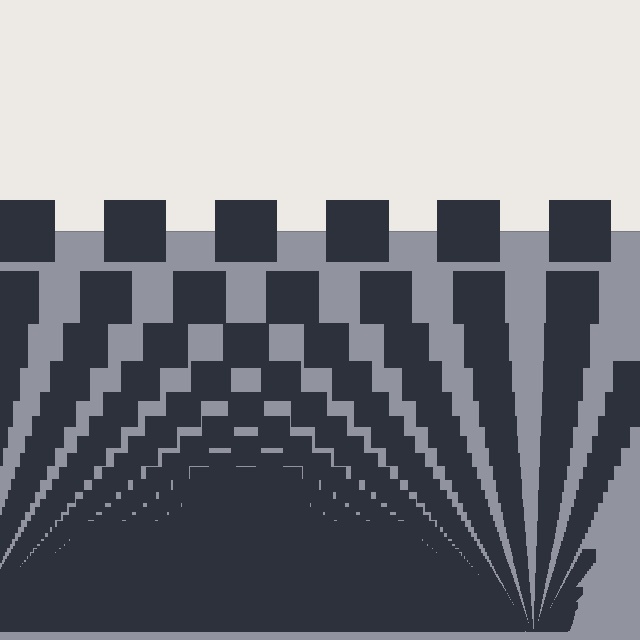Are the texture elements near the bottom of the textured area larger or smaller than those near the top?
Smaller. The gradient is inverted — elements near the bottom are smaller and denser.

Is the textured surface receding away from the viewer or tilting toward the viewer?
The surface appears to tilt toward the viewer. Texture elements get larger and sparser toward the top.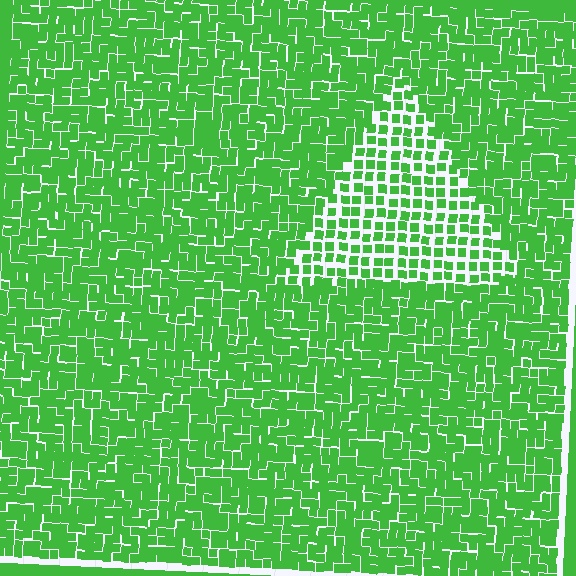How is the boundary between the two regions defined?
The boundary is defined by a change in element density (approximately 1.8x ratio). All elements are the same color, size, and shape.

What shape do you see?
I see a triangle.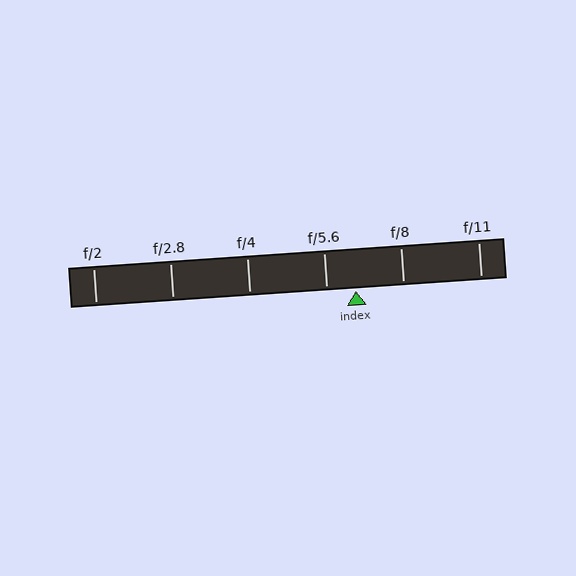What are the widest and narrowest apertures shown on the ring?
The widest aperture shown is f/2 and the narrowest is f/11.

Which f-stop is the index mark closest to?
The index mark is closest to f/5.6.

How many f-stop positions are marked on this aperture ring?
There are 6 f-stop positions marked.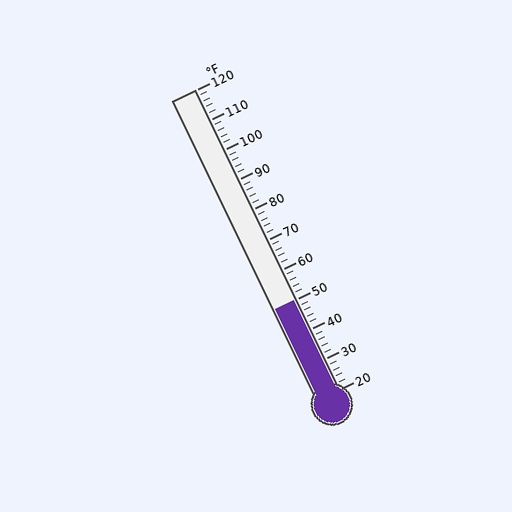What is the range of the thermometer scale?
The thermometer scale ranges from 20°F to 120°F.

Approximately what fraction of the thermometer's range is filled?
The thermometer is filled to approximately 30% of its range.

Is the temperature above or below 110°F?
The temperature is below 110°F.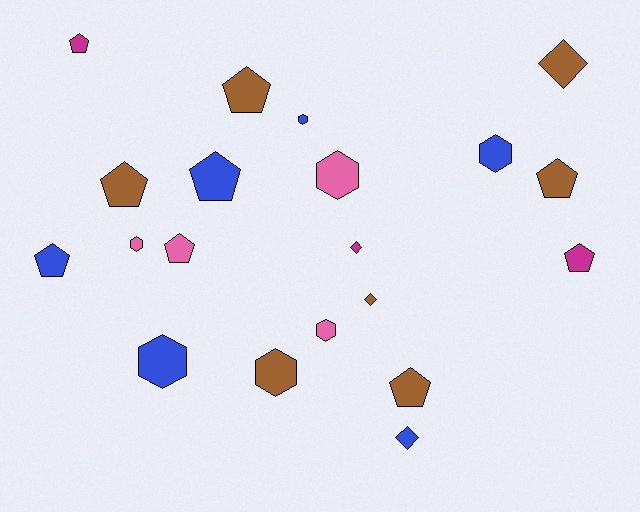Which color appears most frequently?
Brown, with 7 objects.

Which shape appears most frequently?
Pentagon, with 9 objects.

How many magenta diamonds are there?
There is 1 magenta diamond.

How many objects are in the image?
There are 20 objects.